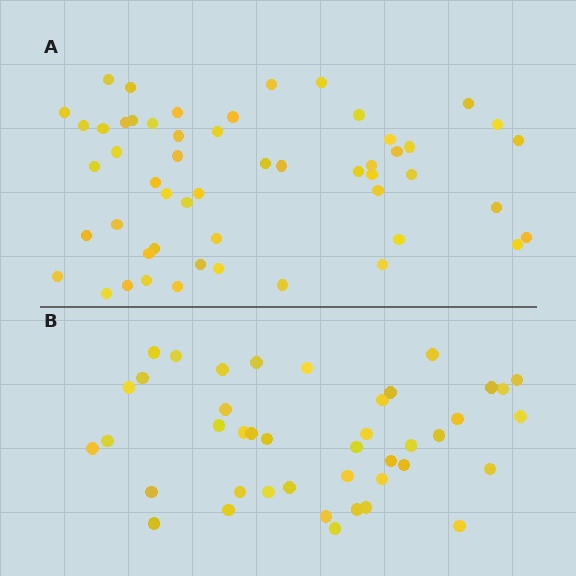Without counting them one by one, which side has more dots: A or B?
Region A (the top region) has more dots.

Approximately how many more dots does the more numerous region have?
Region A has roughly 12 or so more dots than region B.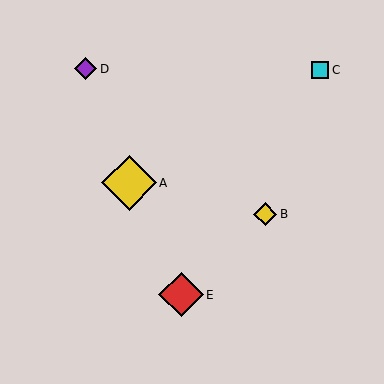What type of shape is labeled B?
Shape B is a yellow diamond.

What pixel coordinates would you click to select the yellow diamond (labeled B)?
Click at (265, 214) to select the yellow diamond B.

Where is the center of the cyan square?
The center of the cyan square is at (320, 70).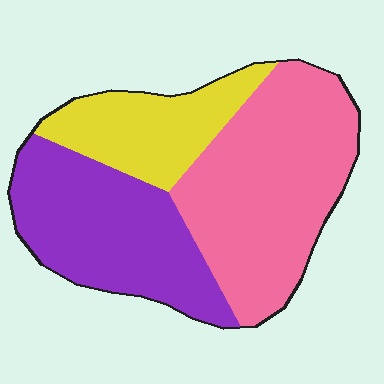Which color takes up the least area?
Yellow, at roughly 20%.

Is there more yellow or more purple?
Purple.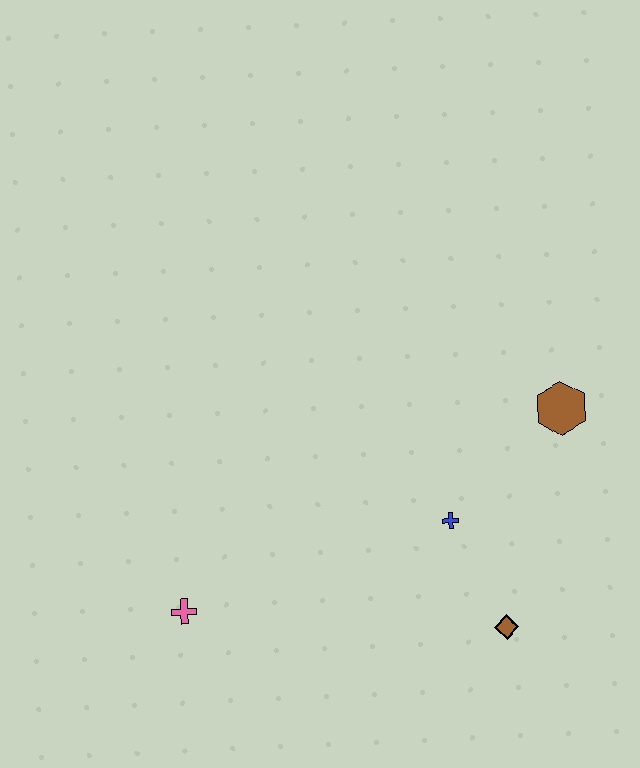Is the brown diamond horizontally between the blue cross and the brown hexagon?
Yes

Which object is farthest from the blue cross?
The pink cross is farthest from the blue cross.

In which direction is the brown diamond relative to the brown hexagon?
The brown diamond is below the brown hexagon.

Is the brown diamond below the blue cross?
Yes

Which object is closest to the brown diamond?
The blue cross is closest to the brown diamond.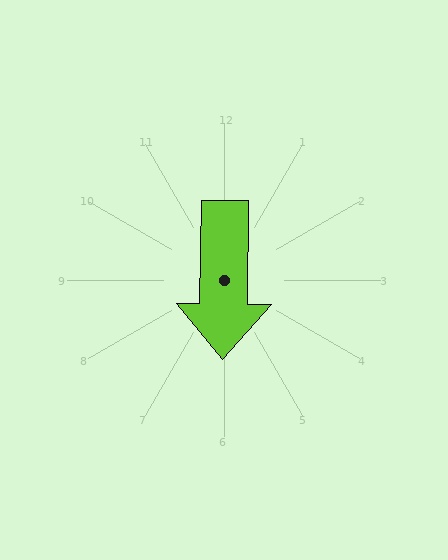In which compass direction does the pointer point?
South.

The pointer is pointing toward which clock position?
Roughly 6 o'clock.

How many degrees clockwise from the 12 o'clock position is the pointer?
Approximately 181 degrees.